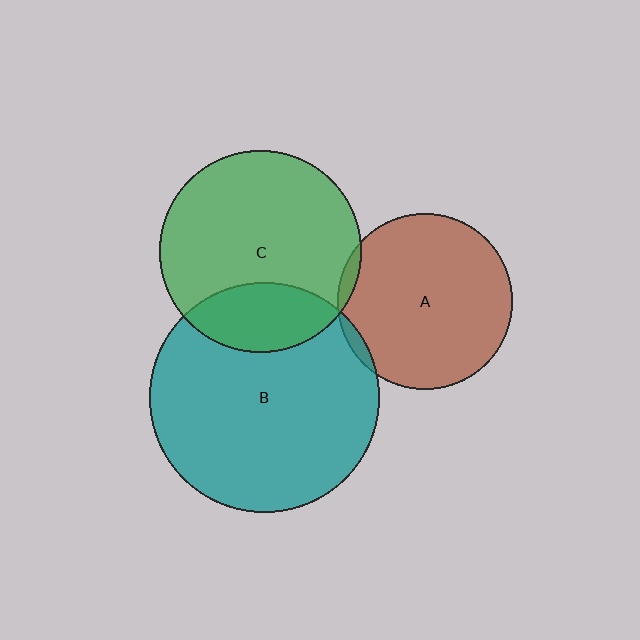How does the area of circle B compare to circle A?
Approximately 1.7 times.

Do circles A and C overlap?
Yes.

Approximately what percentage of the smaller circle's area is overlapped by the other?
Approximately 5%.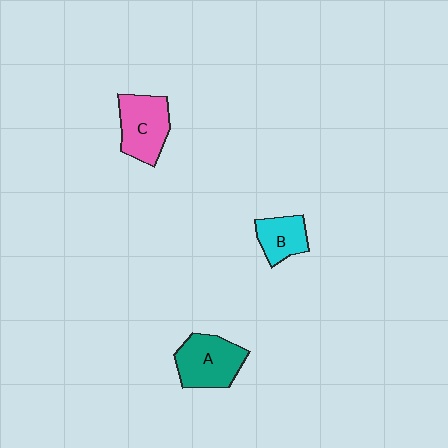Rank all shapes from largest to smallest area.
From largest to smallest: A (teal), C (pink), B (cyan).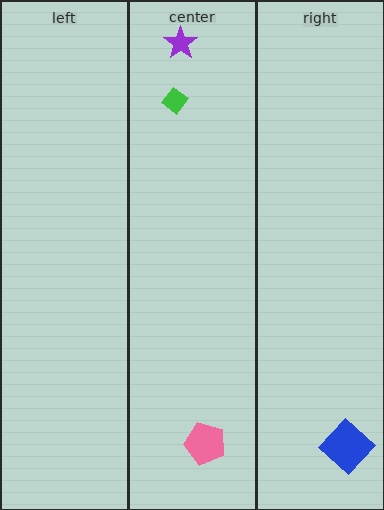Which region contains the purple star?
The center region.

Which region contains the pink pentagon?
The center region.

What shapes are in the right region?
The blue diamond.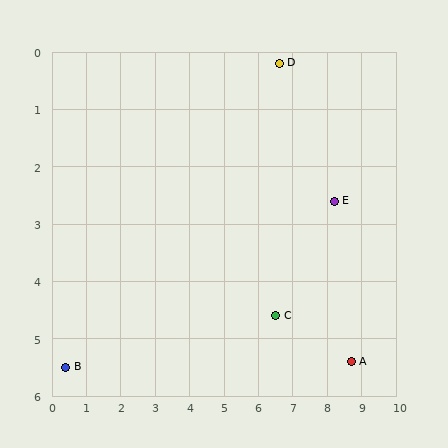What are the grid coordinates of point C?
Point C is at approximately (6.5, 4.6).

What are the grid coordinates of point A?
Point A is at approximately (8.7, 5.4).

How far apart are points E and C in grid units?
Points E and C are about 2.6 grid units apart.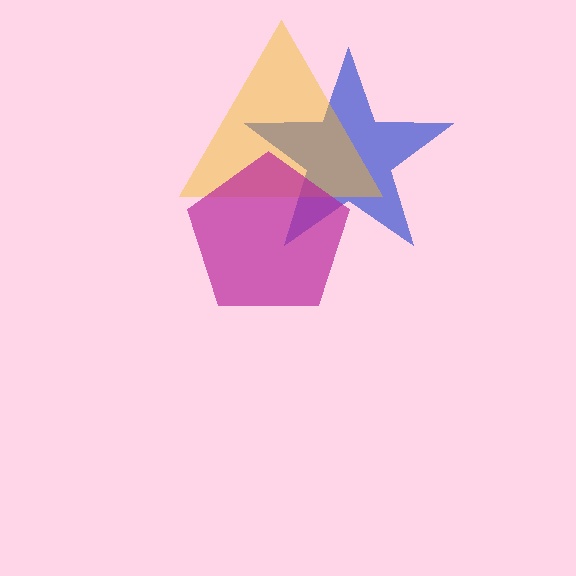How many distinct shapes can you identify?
There are 3 distinct shapes: a blue star, a yellow triangle, a magenta pentagon.